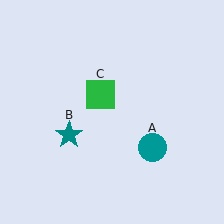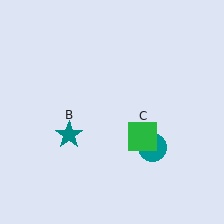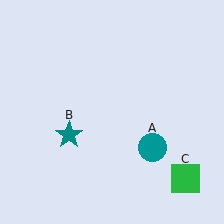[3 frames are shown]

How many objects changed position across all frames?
1 object changed position: green square (object C).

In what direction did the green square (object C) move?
The green square (object C) moved down and to the right.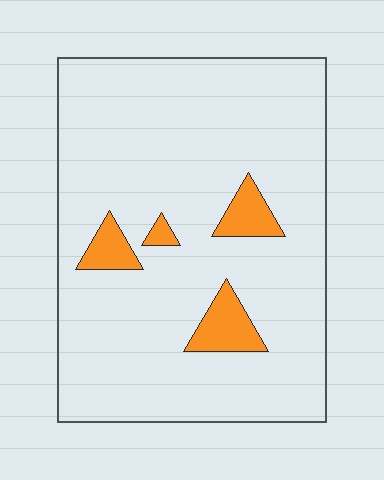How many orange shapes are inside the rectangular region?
4.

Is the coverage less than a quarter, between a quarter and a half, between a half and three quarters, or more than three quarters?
Less than a quarter.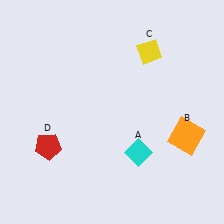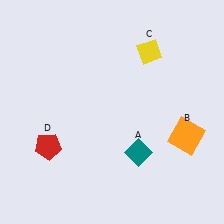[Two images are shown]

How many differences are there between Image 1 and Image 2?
There is 1 difference between the two images.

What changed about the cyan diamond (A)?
In Image 1, A is cyan. In Image 2, it changed to teal.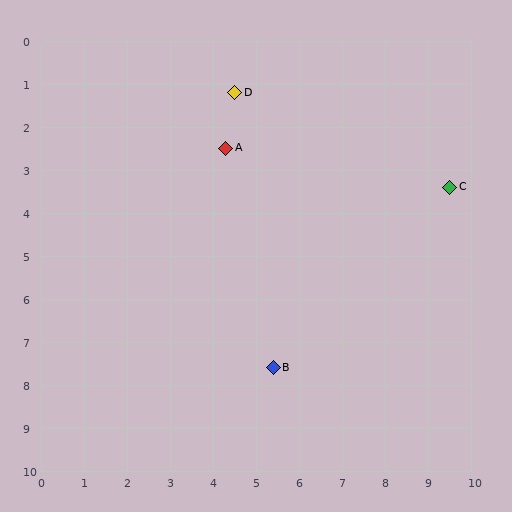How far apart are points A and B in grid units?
Points A and B are about 5.2 grid units apart.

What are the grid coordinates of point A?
Point A is at approximately (4.3, 2.5).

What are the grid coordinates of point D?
Point D is at approximately (4.5, 1.2).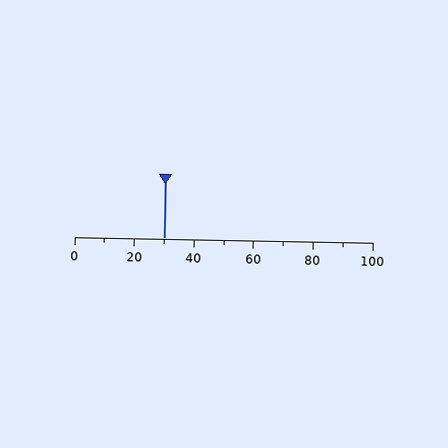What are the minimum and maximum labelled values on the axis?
The axis runs from 0 to 100.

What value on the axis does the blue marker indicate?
The marker indicates approximately 30.